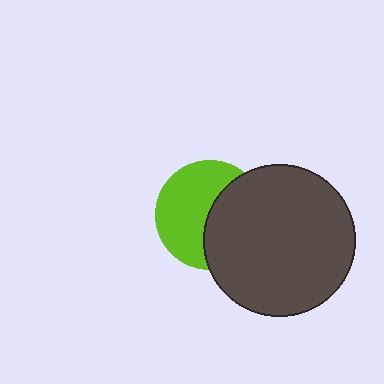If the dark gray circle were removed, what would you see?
You would see the complete lime circle.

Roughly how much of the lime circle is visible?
About half of it is visible (roughly 55%).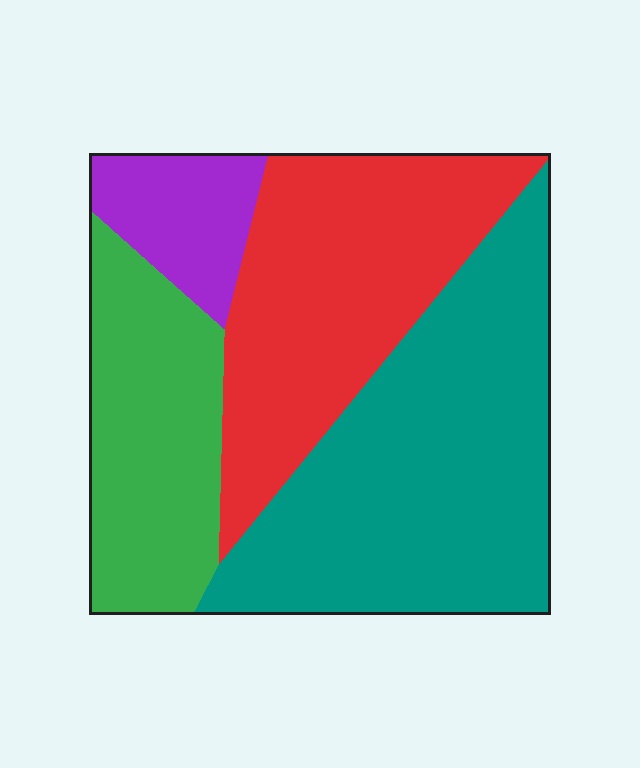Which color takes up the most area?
Teal, at roughly 40%.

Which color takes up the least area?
Purple, at roughly 10%.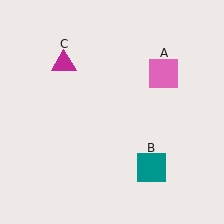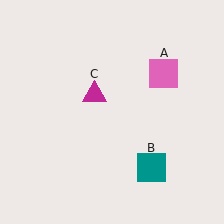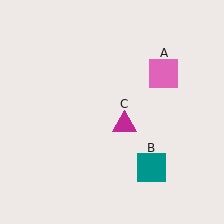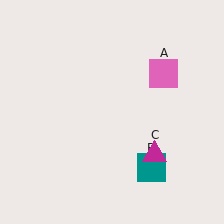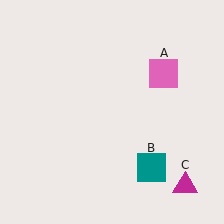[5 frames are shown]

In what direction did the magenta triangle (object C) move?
The magenta triangle (object C) moved down and to the right.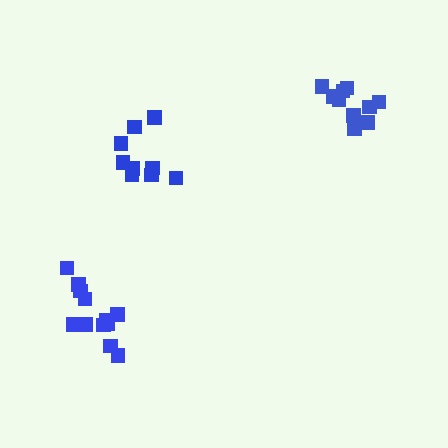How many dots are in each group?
Group 1: 9 dots, Group 2: 12 dots, Group 3: 10 dots (31 total).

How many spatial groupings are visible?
There are 3 spatial groupings.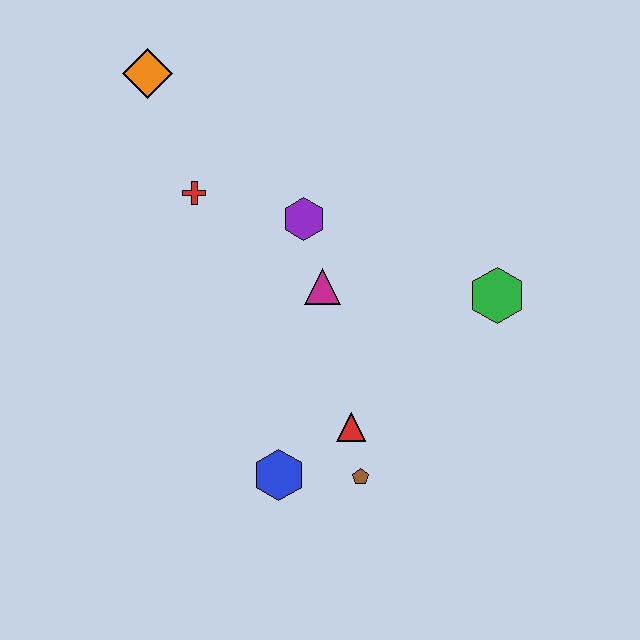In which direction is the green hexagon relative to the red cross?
The green hexagon is to the right of the red cross.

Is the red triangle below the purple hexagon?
Yes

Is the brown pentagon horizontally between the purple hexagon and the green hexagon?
Yes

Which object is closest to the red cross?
The purple hexagon is closest to the red cross.